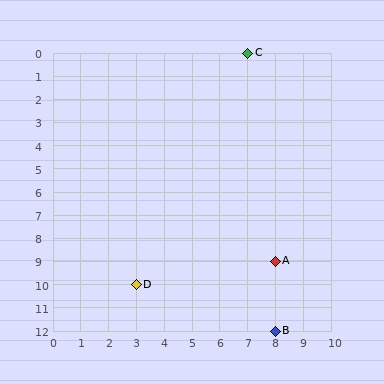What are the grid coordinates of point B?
Point B is at grid coordinates (8, 12).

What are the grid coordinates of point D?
Point D is at grid coordinates (3, 10).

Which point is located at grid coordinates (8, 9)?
Point A is at (8, 9).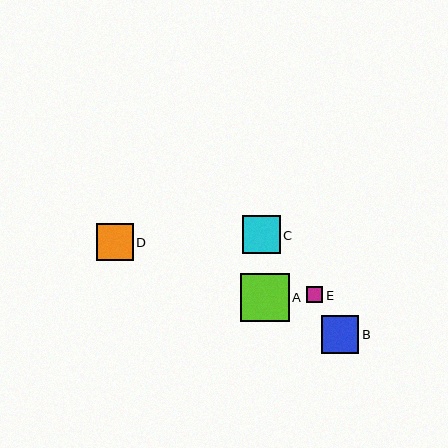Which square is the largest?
Square A is the largest with a size of approximately 48 pixels.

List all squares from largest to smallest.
From largest to smallest: A, C, B, D, E.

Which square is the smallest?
Square E is the smallest with a size of approximately 16 pixels.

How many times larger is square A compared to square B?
Square A is approximately 1.3 times the size of square B.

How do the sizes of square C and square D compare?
Square C and square D are approximately the same size.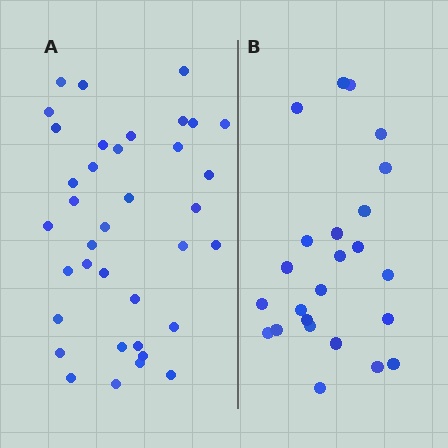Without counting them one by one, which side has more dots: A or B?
Region A (the left region) has more dots.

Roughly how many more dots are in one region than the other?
Region A has approximately 15 more dots than region B.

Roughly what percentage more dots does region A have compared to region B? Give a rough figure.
About 55% more.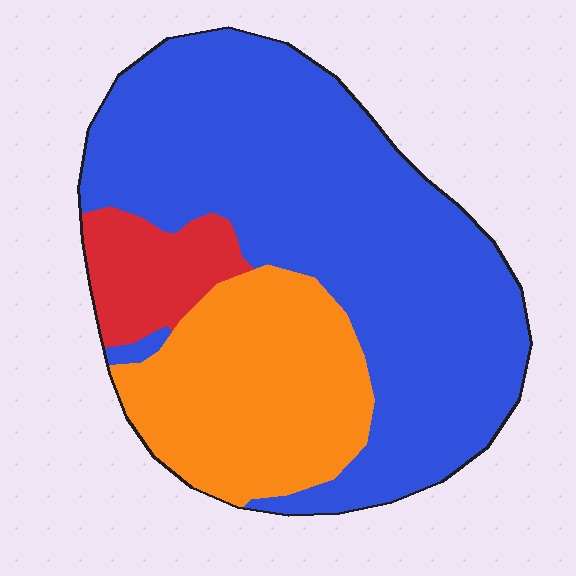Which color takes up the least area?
Red, at roughly 10%.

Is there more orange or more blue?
Blue.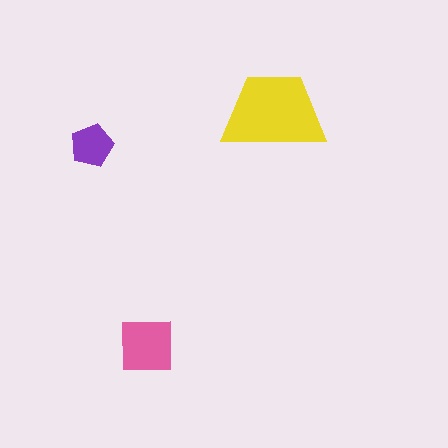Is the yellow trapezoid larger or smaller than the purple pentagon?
Larger.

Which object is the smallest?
The purple pentagon.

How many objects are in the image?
There are 3 objects in the image.